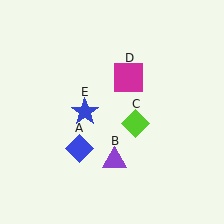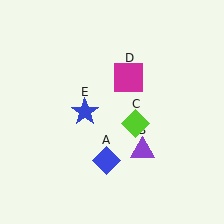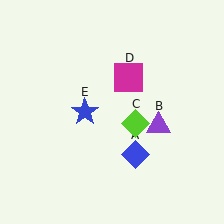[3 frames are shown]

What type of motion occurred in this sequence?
The blue diamond (object A), purple triangle (object B) rotated counterclockwise around the center of the scene.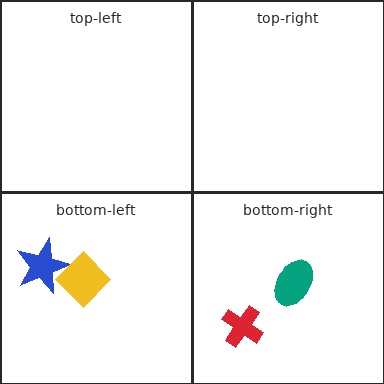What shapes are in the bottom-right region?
The teal ellipse, the red cross.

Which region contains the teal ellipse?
The bottom-right region.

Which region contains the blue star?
The bottom-left region.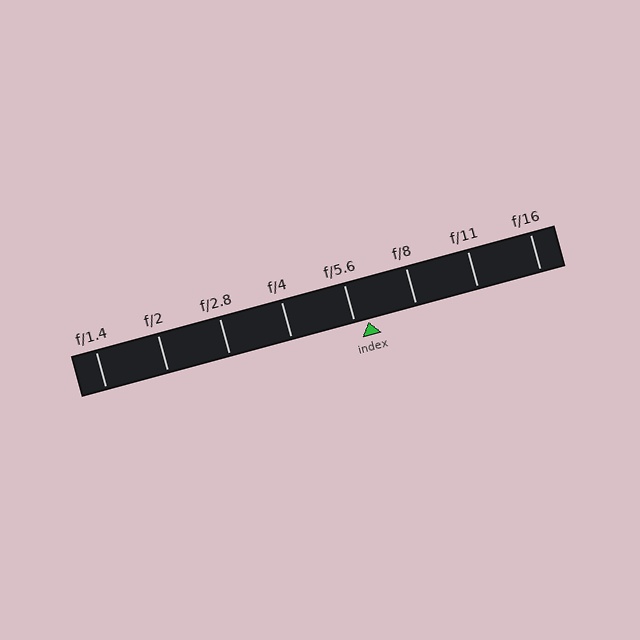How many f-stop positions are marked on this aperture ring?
There are 8 f-stop positions marked.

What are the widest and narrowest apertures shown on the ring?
The widest aperture shown is f/1.4 and the narrowest is f/16.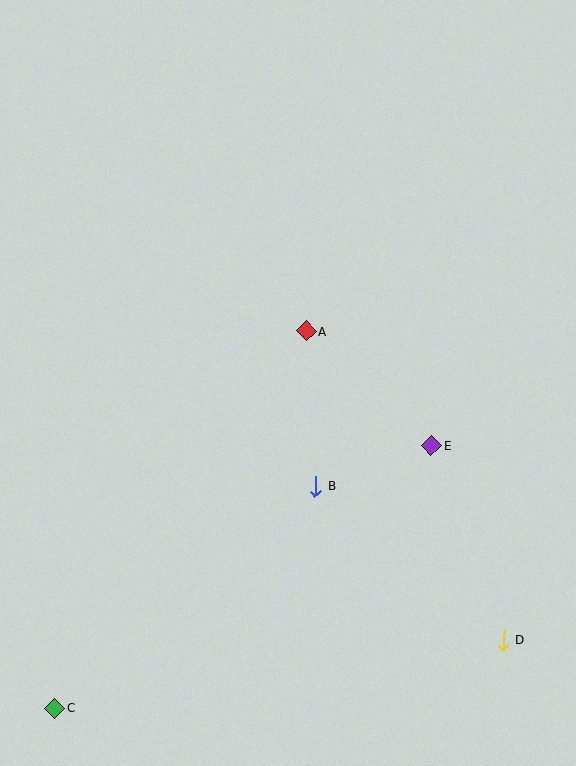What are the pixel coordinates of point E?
Point E is at (432, 445).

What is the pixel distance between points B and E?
The distance between B and E is 123 pixels.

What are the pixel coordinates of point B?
Point B is at (315, 486).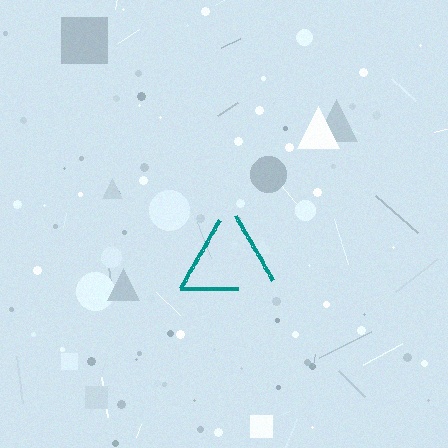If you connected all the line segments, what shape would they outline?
They would outline a triangle.